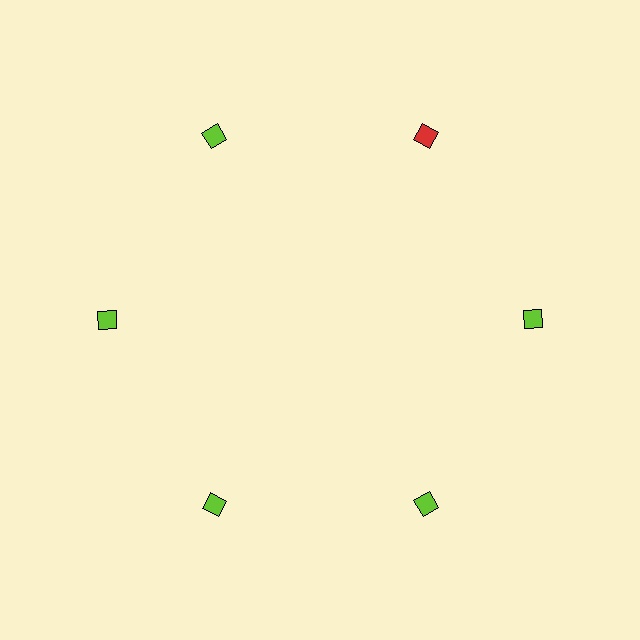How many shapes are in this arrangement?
There are 6 shapes arranged in a ring pattern.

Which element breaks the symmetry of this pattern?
The red diamond at roughly the 1 o'clock position breaks the symmetry. All other shapes are lime diamonds.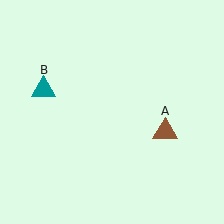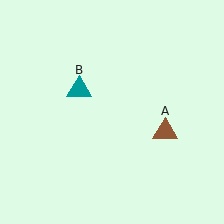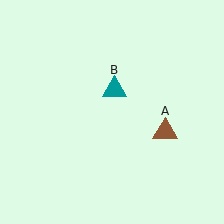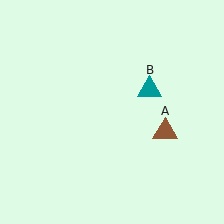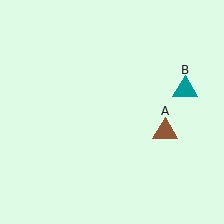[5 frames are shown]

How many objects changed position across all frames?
1 object changed position: teal triangle (object B).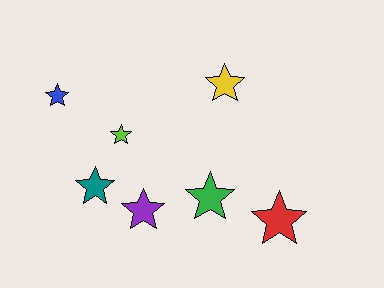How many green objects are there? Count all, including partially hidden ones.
There is 1 green object.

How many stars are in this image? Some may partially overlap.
There are 7 stars.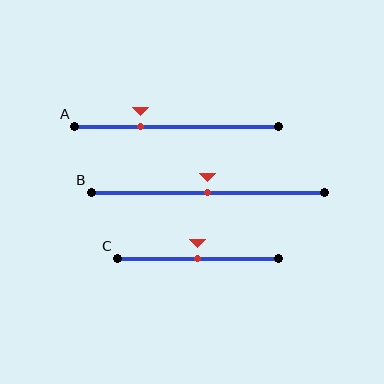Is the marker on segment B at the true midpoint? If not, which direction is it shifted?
Yes, the marker on segment B is at the true midpoint.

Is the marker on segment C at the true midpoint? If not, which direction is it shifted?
Yes, the marker on segment C is at the true midpoint.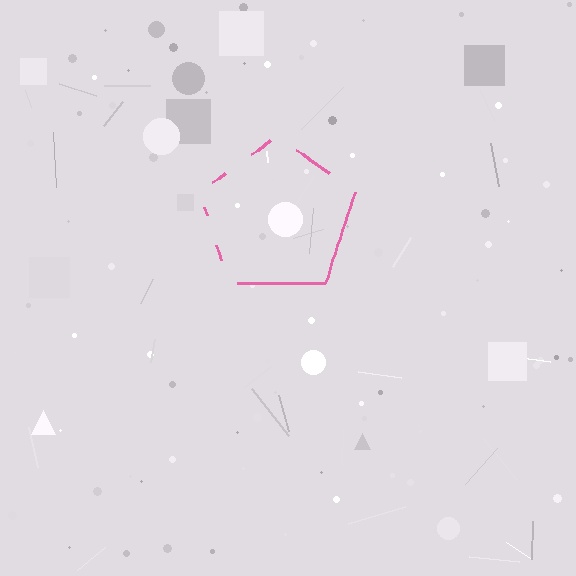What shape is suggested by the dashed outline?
The dashed outline suggests a pentagon.